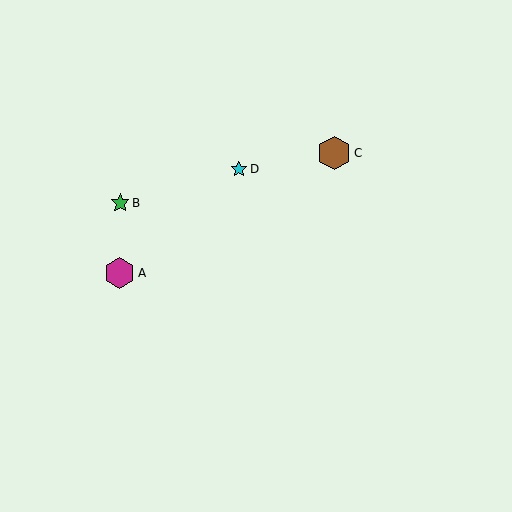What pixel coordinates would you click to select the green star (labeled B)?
Click at (120, 203) to select the green star B.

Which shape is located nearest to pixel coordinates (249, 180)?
The cyan star (labeled D) at (239, 169) is nearest to that location.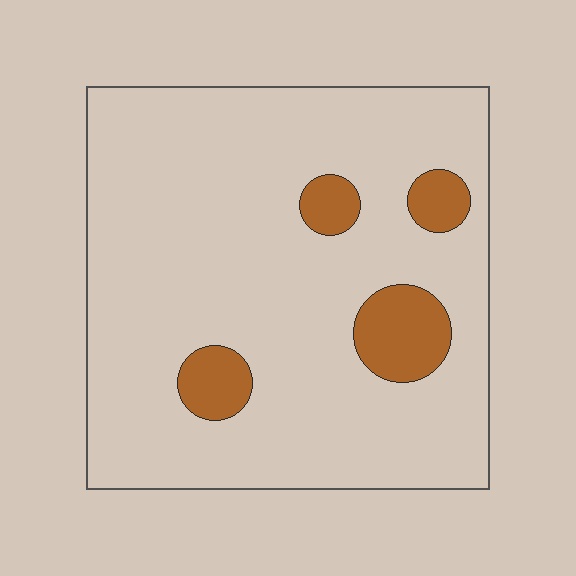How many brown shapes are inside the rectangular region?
4.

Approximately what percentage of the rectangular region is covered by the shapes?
Approximately 10%.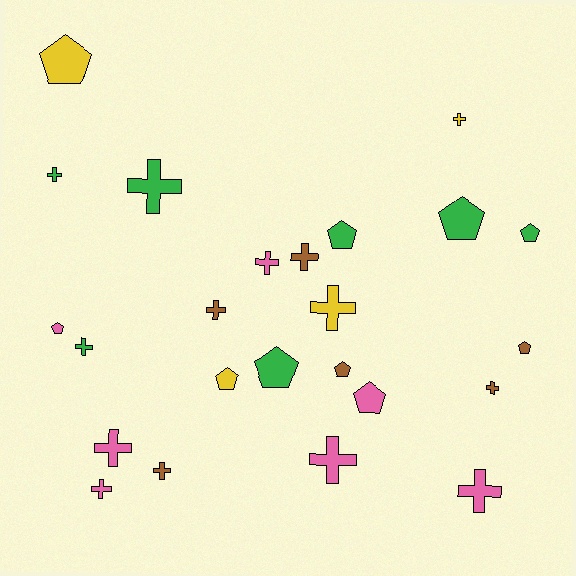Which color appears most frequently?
Pink, with 7 objects.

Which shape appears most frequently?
Cross, with 14 objects.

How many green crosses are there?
There are 3 green crosses.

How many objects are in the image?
There are 24 objects.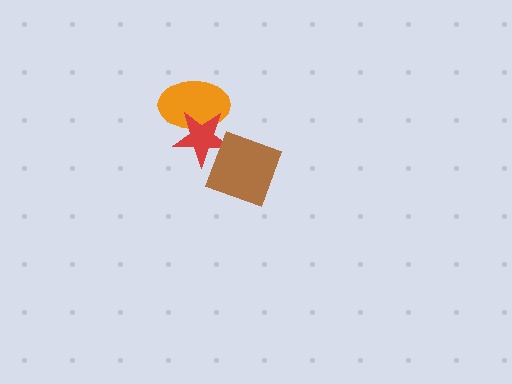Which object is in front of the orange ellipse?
The red star is in front of the orange ellipse.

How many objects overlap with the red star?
2 objects overlap with the red star.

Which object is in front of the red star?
The brown square is in front of the red star.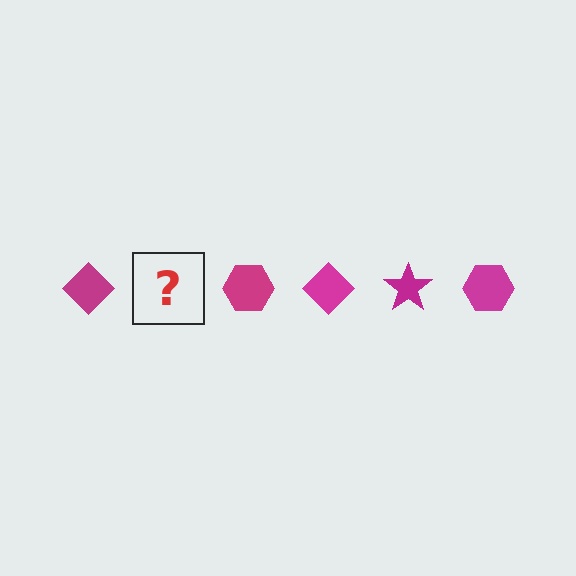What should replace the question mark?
The question mark should be replaced with a magenta star.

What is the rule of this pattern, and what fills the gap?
The rule is that the pattern cycles through diamond, star, hexagon shapes in magenta. The gap should be filled with a magenta star.